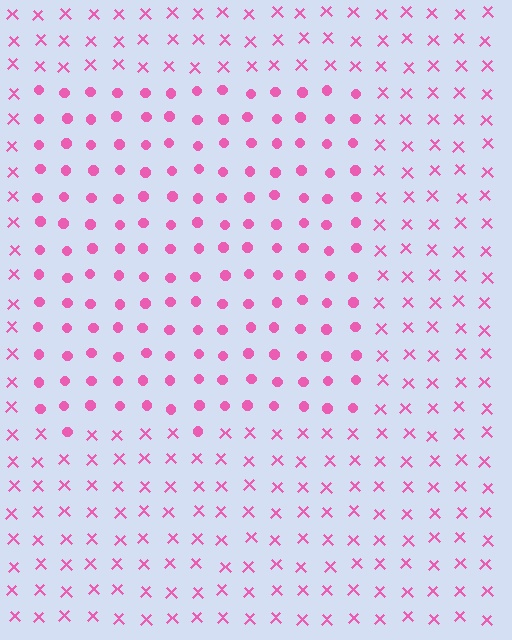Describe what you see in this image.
The image is filled with small pink elements arranged in a uniform grid. A rectangle-shaped region contains circles, while the surrounding area contains X marks. The boundary is defined purely by the change in element shape.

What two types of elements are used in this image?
The image uses circles inside the rectangle region and X marks outside it.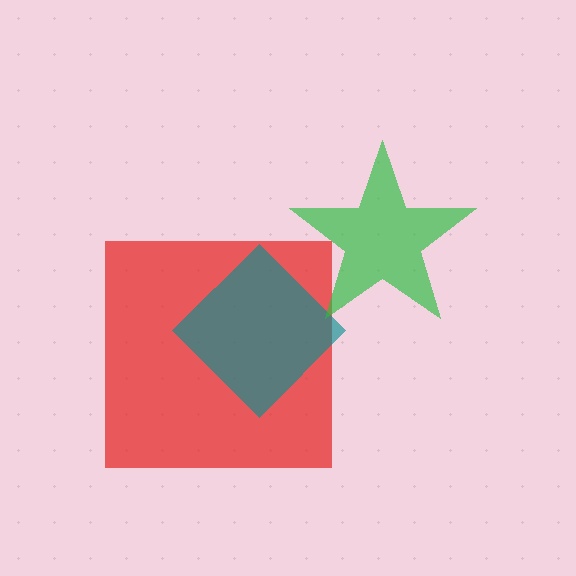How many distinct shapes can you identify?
There are 3 distinct shapes: a red square, a teal diamond, a green star.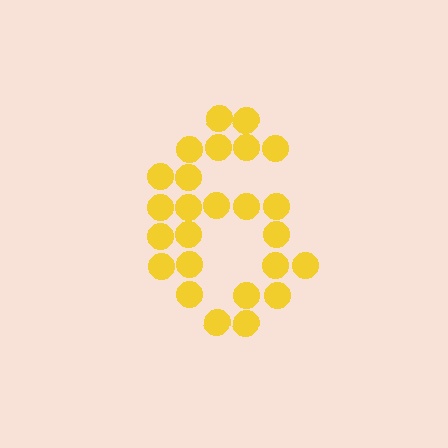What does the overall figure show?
The overall figure shows the digit 6.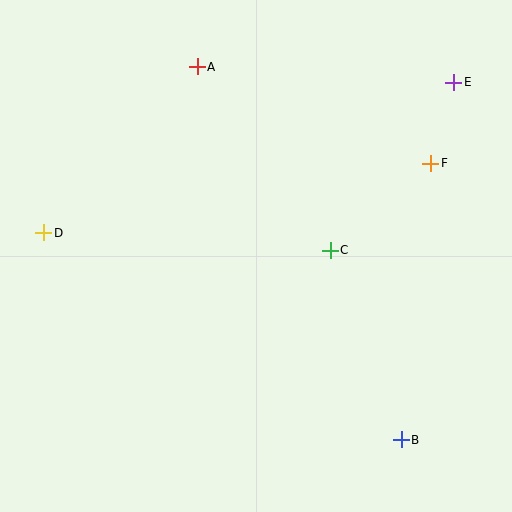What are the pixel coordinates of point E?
Point E is at (454, 82).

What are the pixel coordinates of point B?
Point B is at (401, 440).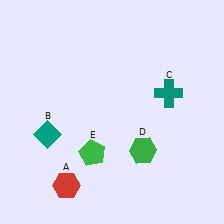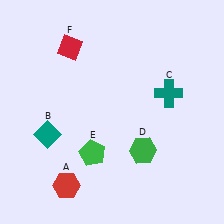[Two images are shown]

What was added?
A red diamond (F) was added in Image 2.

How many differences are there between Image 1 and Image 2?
There is 1 difference between the two images.